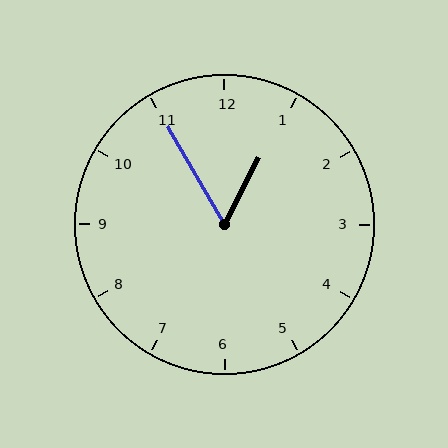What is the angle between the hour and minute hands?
Approximately 58 degrees.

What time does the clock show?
12:55.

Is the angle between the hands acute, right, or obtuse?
It is acute.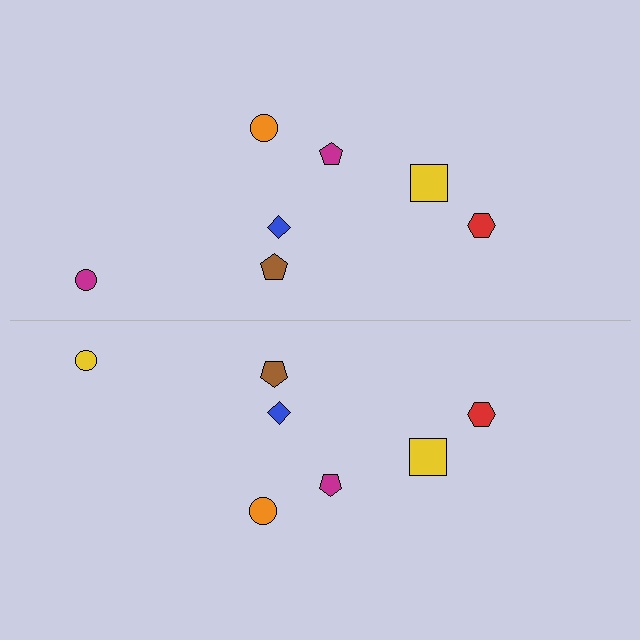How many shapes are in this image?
There are 14 shapes in this image.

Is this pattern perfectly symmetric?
No, the pattern is not perfectly symmetric. The yellow circle on the bottom side breaks the symmetry — its mirror counterpart is magenta.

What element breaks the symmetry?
The yellow circle on the bottom side breaks the symmetry — its mirror counterpart is magenta.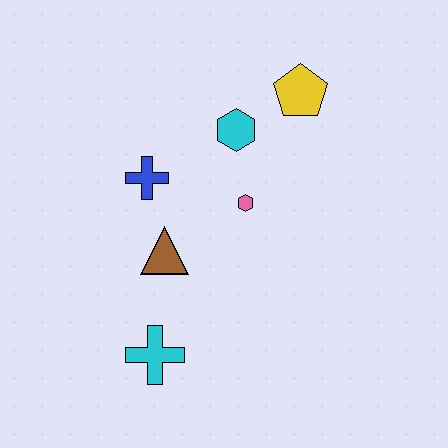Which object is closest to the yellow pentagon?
The cyan hexagon is closest to the yellow pentagon.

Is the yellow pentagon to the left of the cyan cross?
No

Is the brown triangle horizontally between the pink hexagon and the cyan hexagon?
No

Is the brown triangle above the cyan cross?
Yes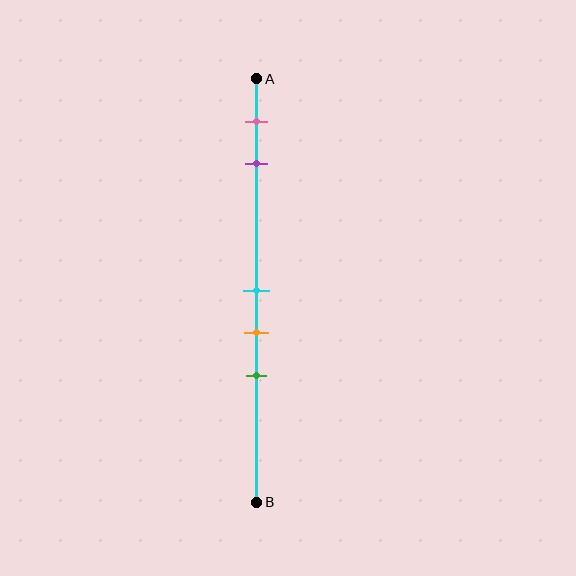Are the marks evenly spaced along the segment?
No, the marks are not evenly spaced.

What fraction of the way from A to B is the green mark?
The green mark is approximately 70% (0.7) of the way from A to B.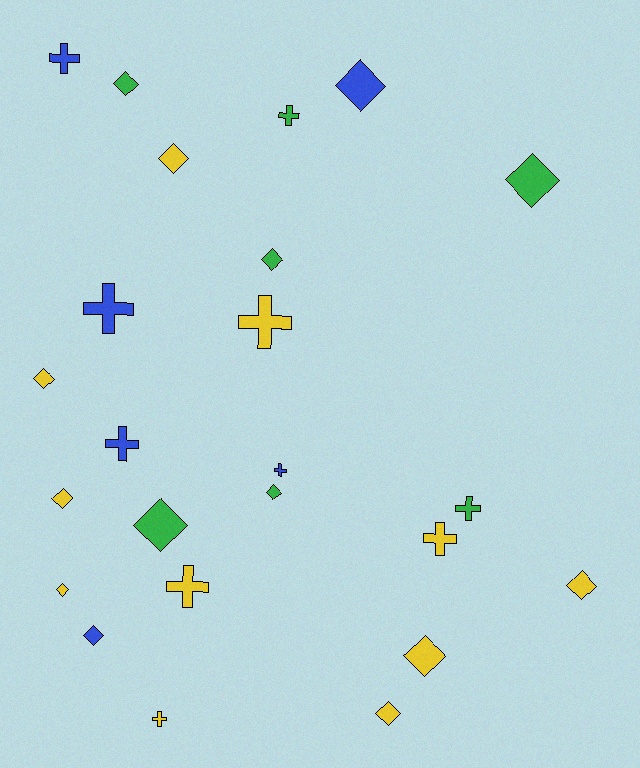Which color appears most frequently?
Yellow, with 11 objects.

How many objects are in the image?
There are 24 objects.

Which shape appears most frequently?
Diamond, with 14 objects.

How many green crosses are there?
There are 2 green crosses.